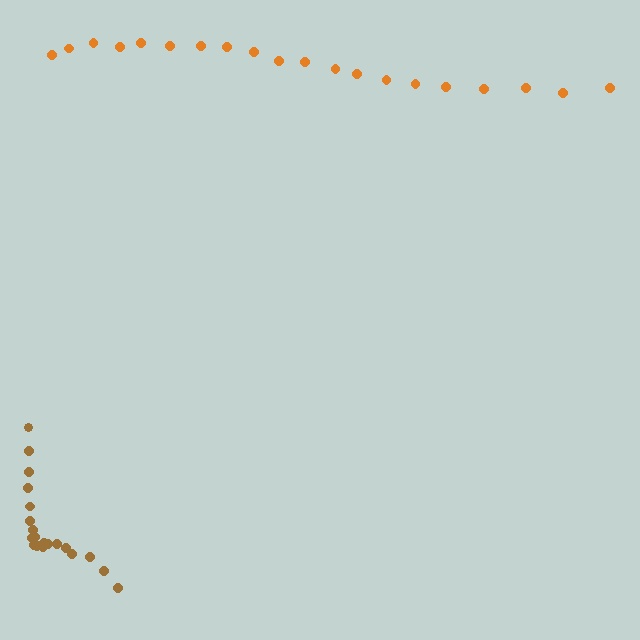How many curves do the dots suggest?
There are 2 distinct paths.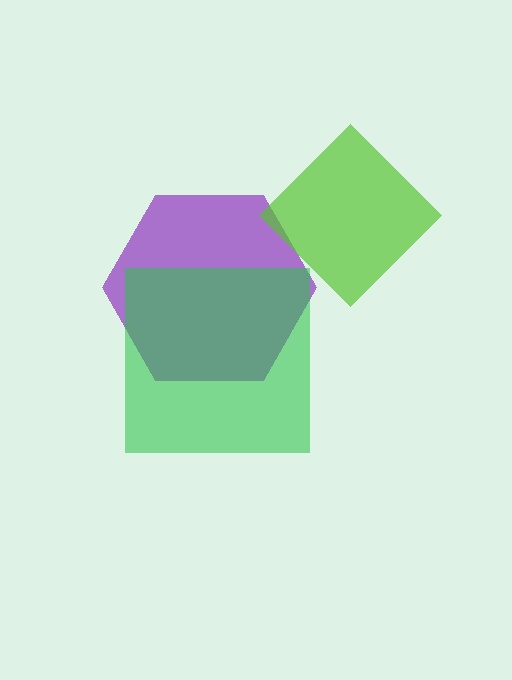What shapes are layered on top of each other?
The layered shapes are: a purple hexagon, a green square, a lime diamond.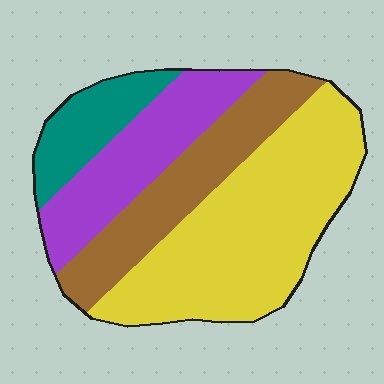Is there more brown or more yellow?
Yellow.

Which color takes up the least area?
Teal, at roughly 10%.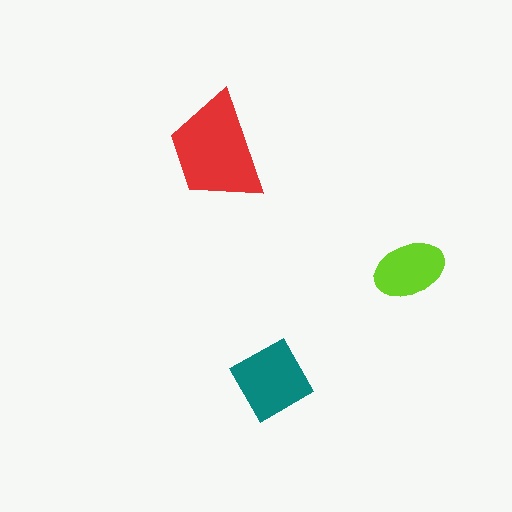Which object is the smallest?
The lime ellipse.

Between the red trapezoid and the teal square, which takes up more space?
The red trapezoid.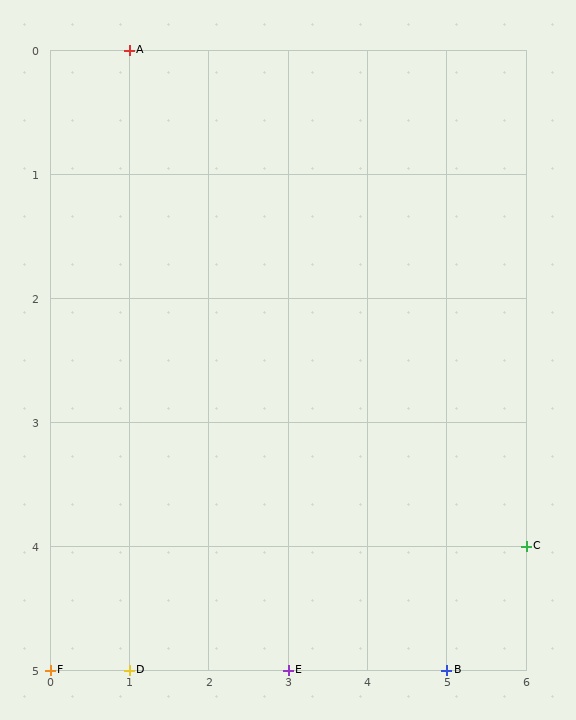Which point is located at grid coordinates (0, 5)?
Point F is at (0, 5).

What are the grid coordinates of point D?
Point D is at grid coordinates (1, 5).